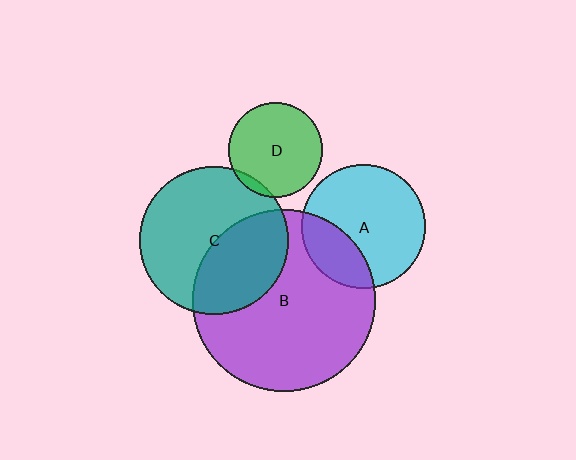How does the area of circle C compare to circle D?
Approximately 2.5 times.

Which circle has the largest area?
Circle B (purple).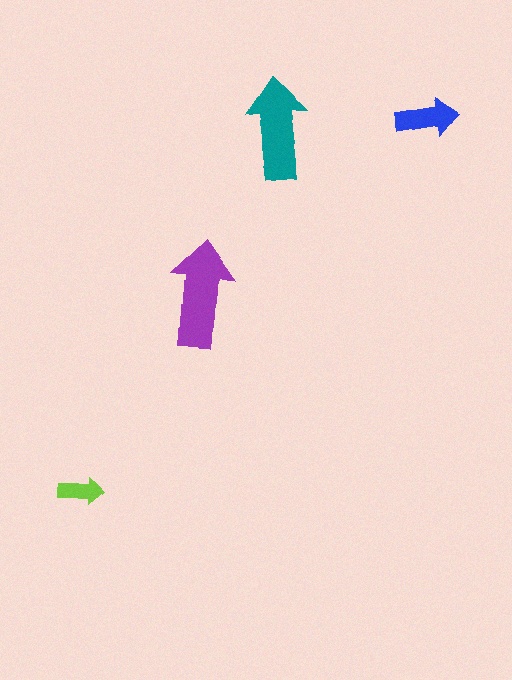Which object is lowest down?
The lime arrow is bottommost.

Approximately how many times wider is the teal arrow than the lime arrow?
About 2.5 times wider.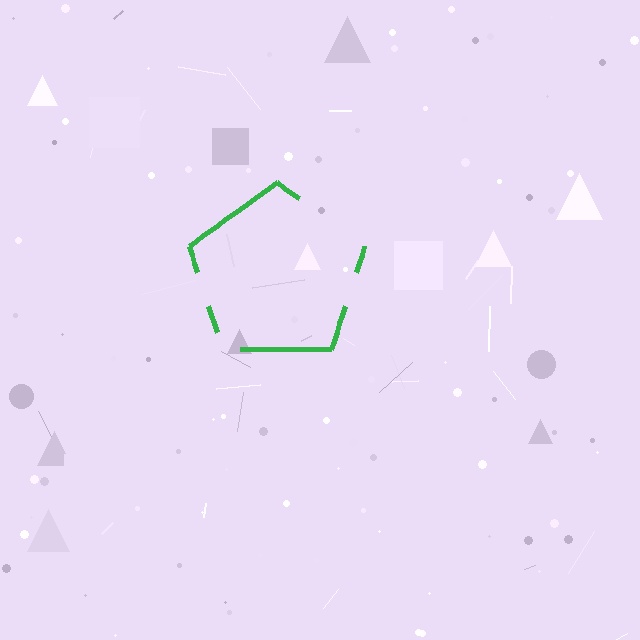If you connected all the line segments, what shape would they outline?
They would outline a pentagon.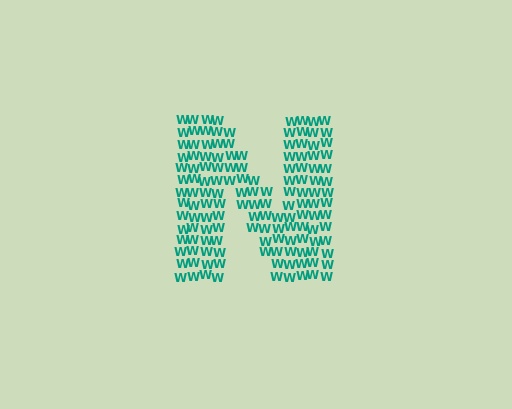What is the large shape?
The large shape is the letter N.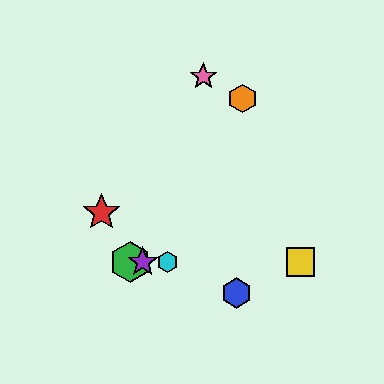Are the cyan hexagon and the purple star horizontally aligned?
Yes, both are at y≈262.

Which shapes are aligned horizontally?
The green hexagon, the yellow square, the purple star, the cyan hexagon are aligned horizontally.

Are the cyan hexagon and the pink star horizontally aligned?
No, the cyan hexagon is at y≈262 and the pink star is at y≈76.